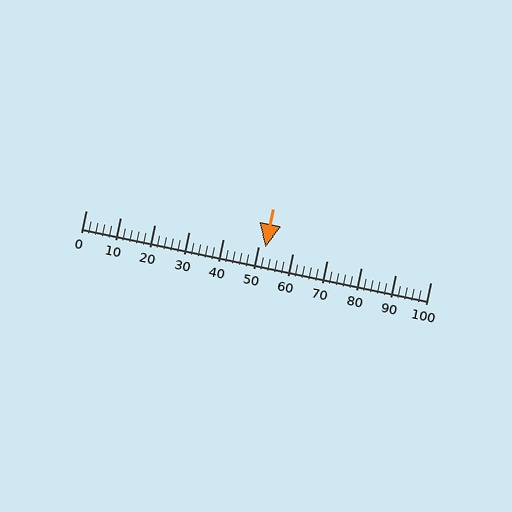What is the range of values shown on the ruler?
The ruler shows values from 0 to 100.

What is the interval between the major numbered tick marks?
The major tick marks are spaced 10 units apart.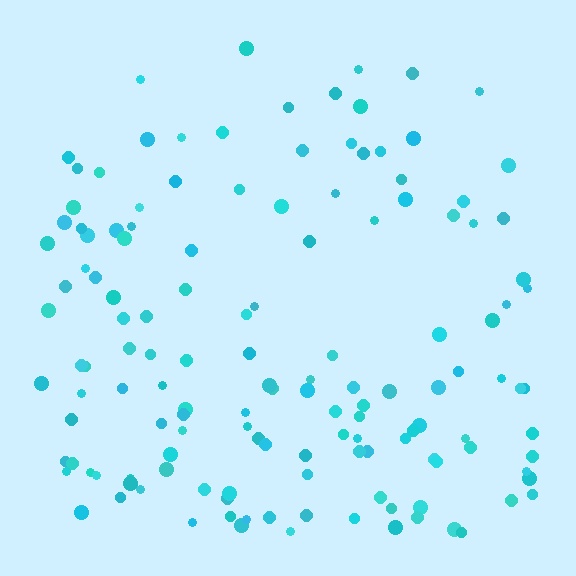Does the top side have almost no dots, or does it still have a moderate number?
Still a moderate number, just noticeably fewer than the bottom.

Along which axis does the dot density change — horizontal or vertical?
Vertical.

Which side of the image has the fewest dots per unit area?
The top.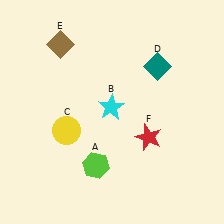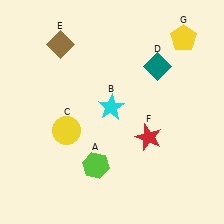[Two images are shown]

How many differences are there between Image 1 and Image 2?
There is 1 difference between the two images.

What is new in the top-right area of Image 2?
A yellow pentagon (G) was added in the top-right area of Image 2.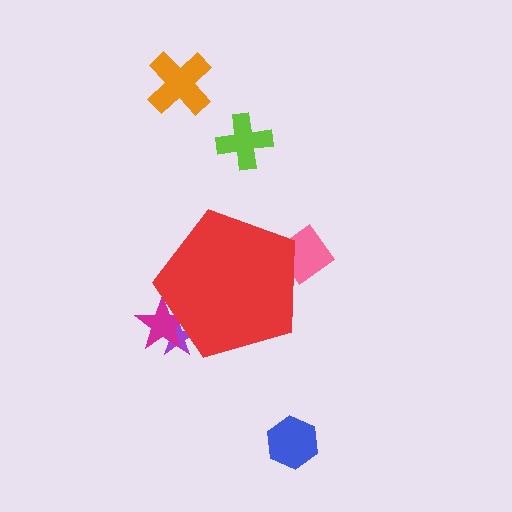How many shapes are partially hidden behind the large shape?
3 shapes are partially hidden.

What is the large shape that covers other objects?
A red pentagon.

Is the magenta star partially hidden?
Yes, the magenta star is partially hidden behind the red pentagon.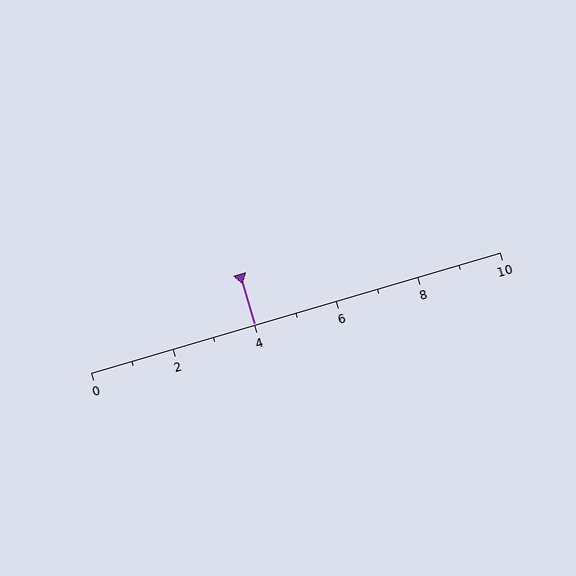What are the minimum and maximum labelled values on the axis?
The axis runs from 0 to 10.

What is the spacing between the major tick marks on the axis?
The major ticks are spaced 2 apart.